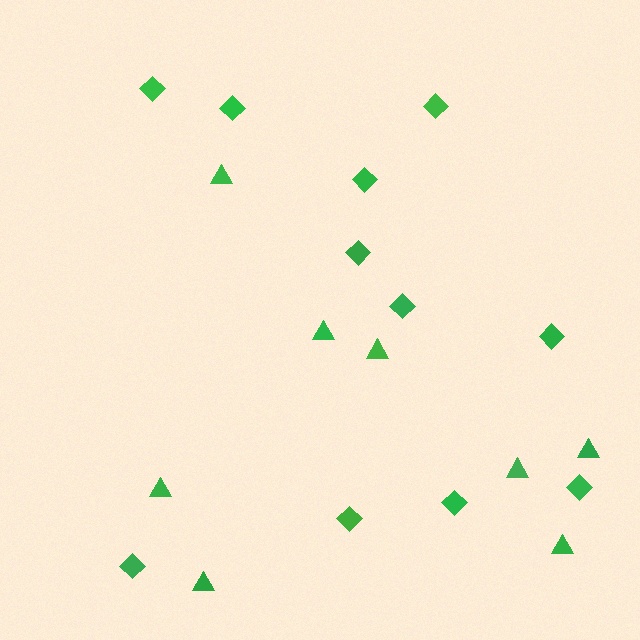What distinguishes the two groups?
There are 2 groups: one group of diamonds (11) and one group of triangles (8).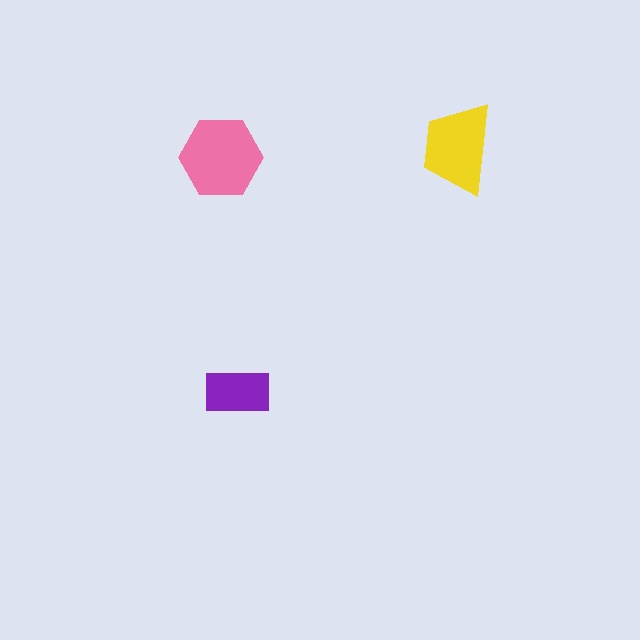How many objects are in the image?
There are 3 objects in the image.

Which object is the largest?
The pink hexagon.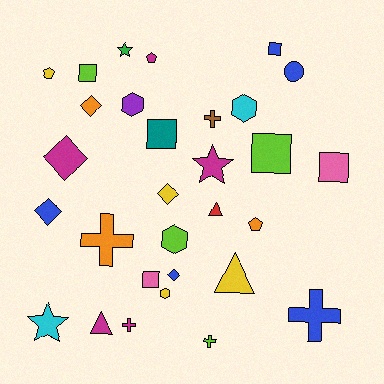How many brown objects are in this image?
There is 1 brown object.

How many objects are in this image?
There are 30 objects.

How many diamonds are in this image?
There are 5 diamonds.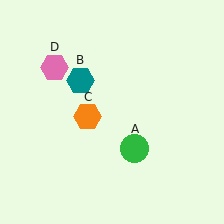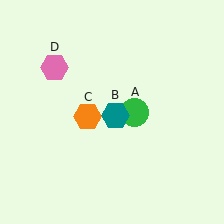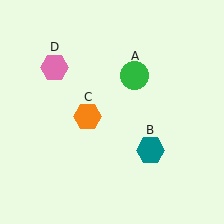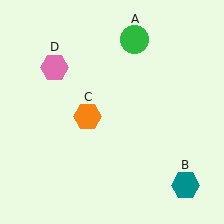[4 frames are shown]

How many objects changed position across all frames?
2 objects changed position: green circle (object A), teal hexagon (object B).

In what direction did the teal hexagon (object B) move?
The teal hexagon (object B) moved down and to the right.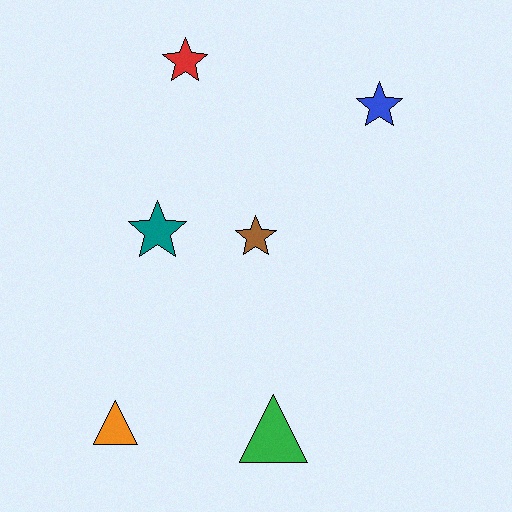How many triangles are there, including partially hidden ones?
There are 2 triangles.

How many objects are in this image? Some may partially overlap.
There are 6 objects.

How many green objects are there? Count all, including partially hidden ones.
There is 1 green object.